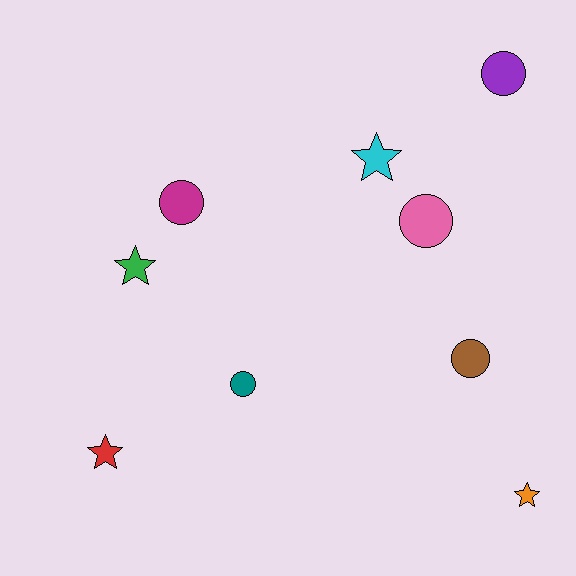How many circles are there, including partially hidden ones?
There are 5 circles.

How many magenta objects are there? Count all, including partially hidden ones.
There is 1 magenta object.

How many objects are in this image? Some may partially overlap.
There are 9 objects.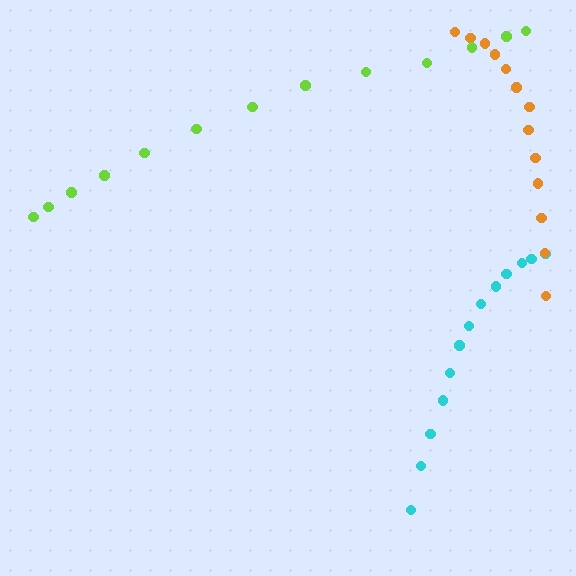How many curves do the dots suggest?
There are 3 distinct paths.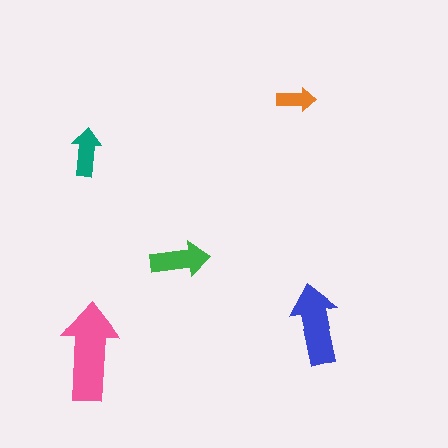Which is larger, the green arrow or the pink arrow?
The pink one.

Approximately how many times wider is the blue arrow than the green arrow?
About 1.5 times wider.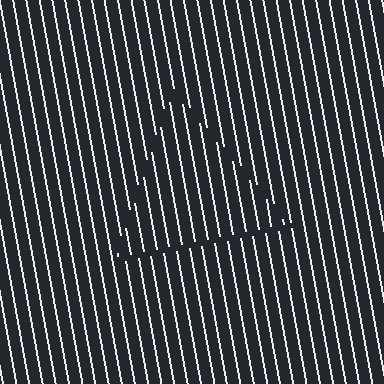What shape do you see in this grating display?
An illusory triangle. The interior of the shape contains the same grating, shifted by half a period — the contour is defined by the phase discontinuity where line-ends from the inner and outer gratings abut.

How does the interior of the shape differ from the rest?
The interior of the shape contains the same grating, shifted by half a period — the contour is defined by the phase discontinuity where line-ends from the inner and outer gratings abut.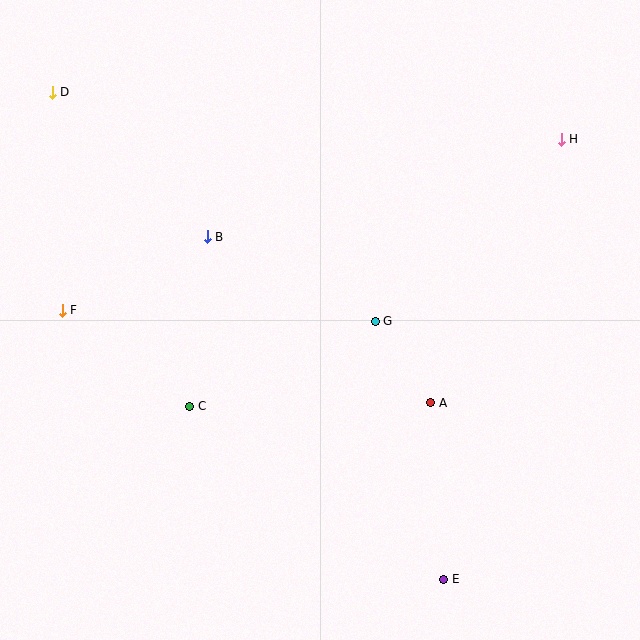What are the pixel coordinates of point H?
Point H is at (561, 139).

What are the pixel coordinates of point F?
Point F is at (62, 310).